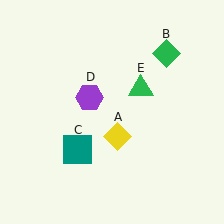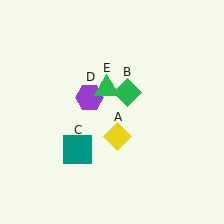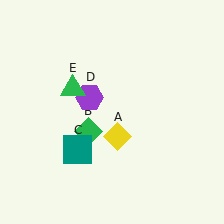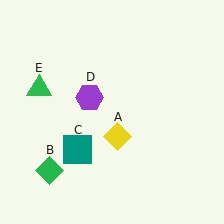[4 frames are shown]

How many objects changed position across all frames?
2 objects changed position: green diamond (object B), green triangle (object E).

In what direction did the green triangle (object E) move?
The green triangle (object E) moved left.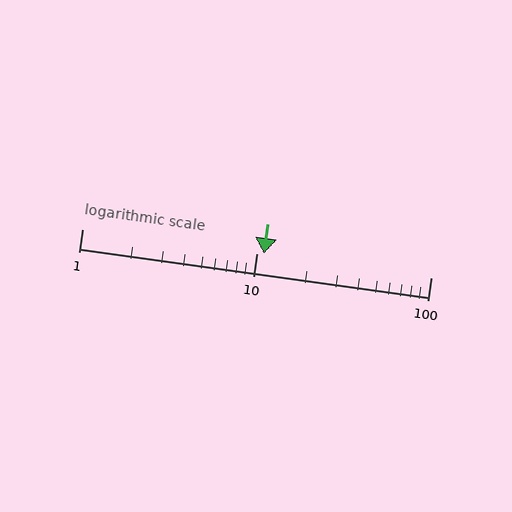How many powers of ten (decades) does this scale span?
The scale spans 2 decades, from 1 to 100.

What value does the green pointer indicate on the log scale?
The pointer indicates approximately 11.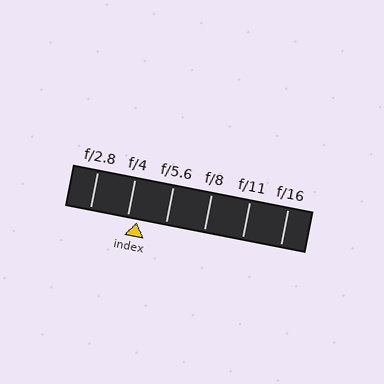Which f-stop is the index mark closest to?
The index mark is closest to f/4.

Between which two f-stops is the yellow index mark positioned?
The index mark is between f/4 and f/5.6.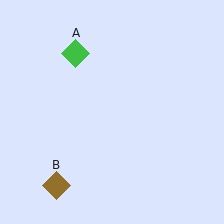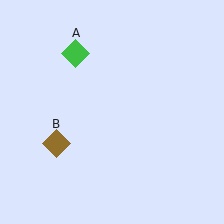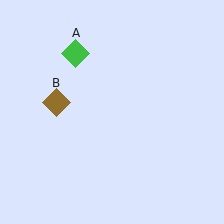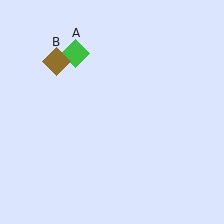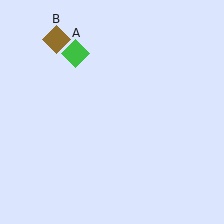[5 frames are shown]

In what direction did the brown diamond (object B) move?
The brown diamond (object B) moved up.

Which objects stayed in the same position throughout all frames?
Green diamond (object A) remained stationary.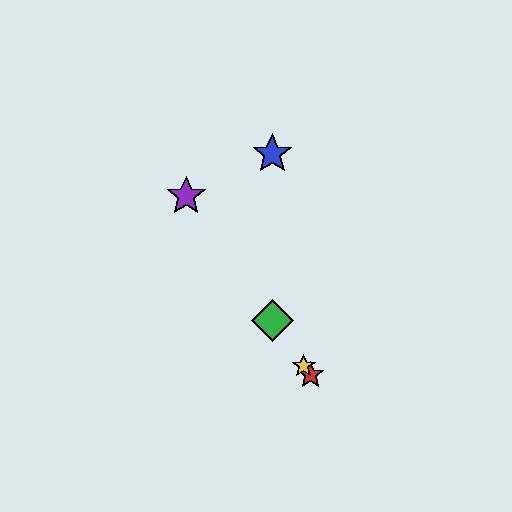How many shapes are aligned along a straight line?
4 shapes (the red star, the green diamond, the yellow star, the purple star) are aligned along a straight line.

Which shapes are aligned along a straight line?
The red star, the green diamond, the yellow star, the purple star are aligned along a straight line.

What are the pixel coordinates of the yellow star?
The yellow star is at (304, 366).